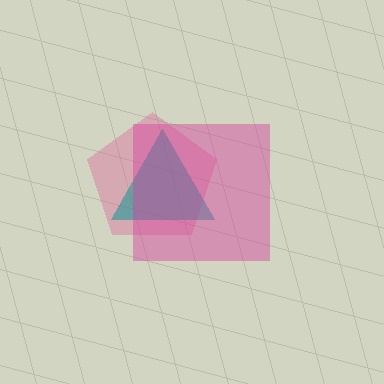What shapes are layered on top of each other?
The layered shapes are: a pink pentagon, a teal triangle, a magenta square.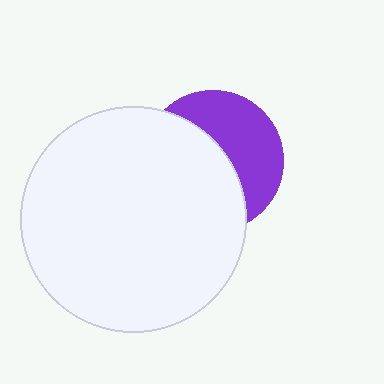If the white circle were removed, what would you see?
You would see the complete purple circle.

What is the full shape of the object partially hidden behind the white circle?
The partially hidden object is a purple circle.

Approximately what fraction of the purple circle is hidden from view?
Roughly 56% of the purple circle is hidden behind the white circle.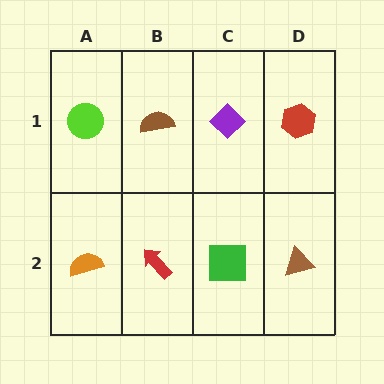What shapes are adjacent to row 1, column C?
A green square (row 2, column C), a brown semicircle (row 1, column B), a red hexagon (row 1, column D).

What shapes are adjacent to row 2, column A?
A lime circle (row 1, column A), a red arrow (row 2, column B).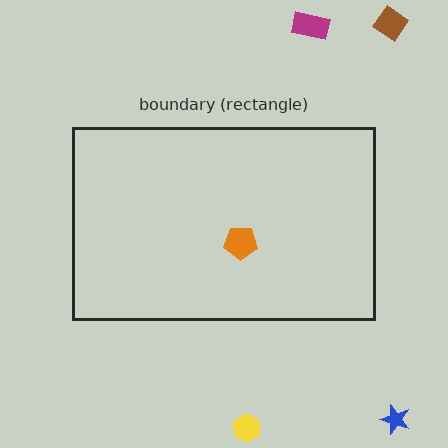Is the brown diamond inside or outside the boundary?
Outside.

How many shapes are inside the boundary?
1 inside, 4 outside.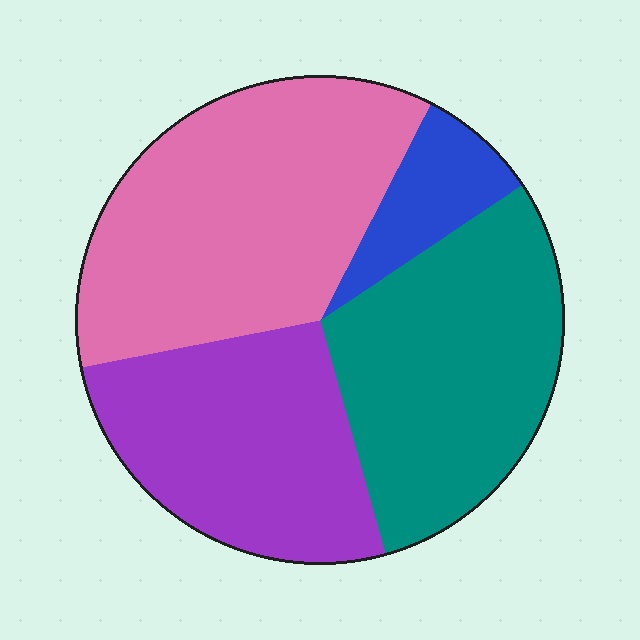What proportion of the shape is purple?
Purple takes up about one quarter (1/4) of the shape.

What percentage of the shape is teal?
Teal covers 30% of the shape.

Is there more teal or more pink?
Pink.